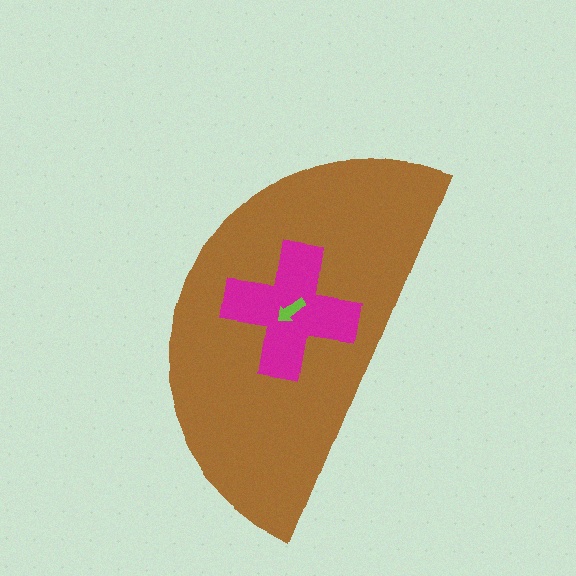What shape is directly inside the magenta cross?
The lime arrow.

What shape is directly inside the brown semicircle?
The magenta cross.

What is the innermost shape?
The lime arrow.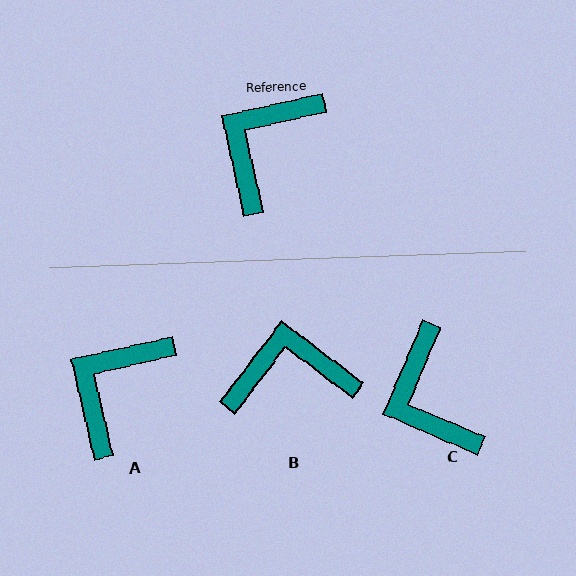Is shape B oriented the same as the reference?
No, it is off by about 50 degrees.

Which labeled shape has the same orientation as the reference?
A.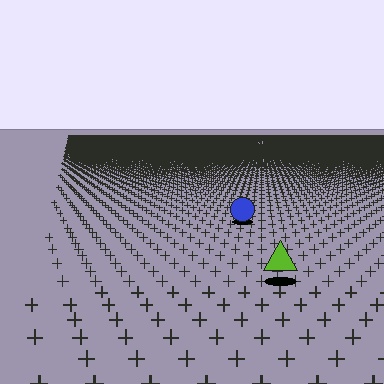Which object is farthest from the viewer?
The blue circle is farthest from the viewer. It appears smaller and the ground texture around it is denser.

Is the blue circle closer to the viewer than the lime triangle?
No. The lime triangle is closer — you can tell from the texture gradient: the ground texture is coarser near it.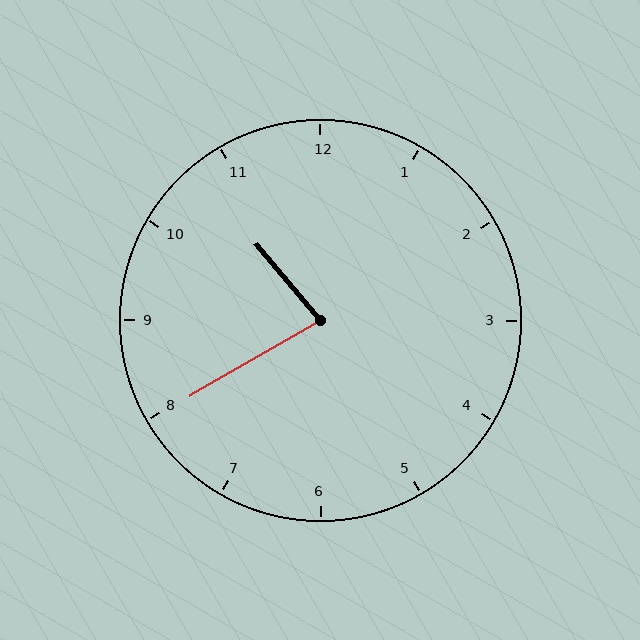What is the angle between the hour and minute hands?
Approximately 80 degrees.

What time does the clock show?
10:40.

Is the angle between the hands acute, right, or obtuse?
It is acute.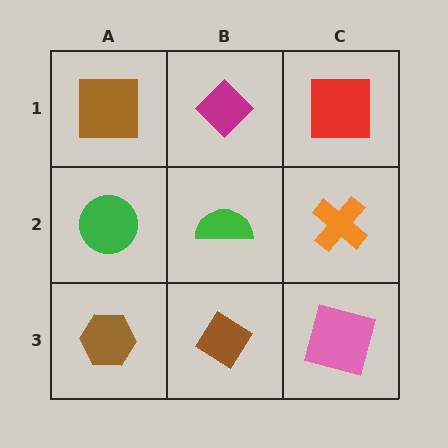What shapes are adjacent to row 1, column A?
A green circle (row 2, column A), a magenta diamond (row 1, column B).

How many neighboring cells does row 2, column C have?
3.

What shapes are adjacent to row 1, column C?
An orange cross (row 2, column C), a magenta diamond (row 1, column B).